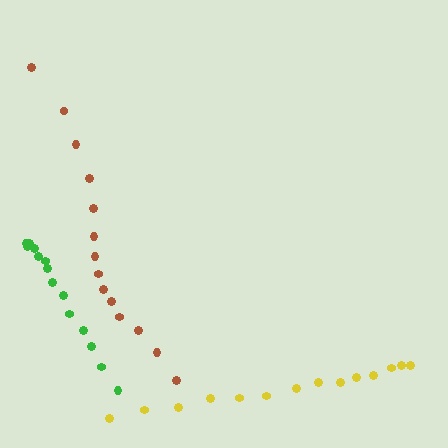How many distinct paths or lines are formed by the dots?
There are 3 distinct paths.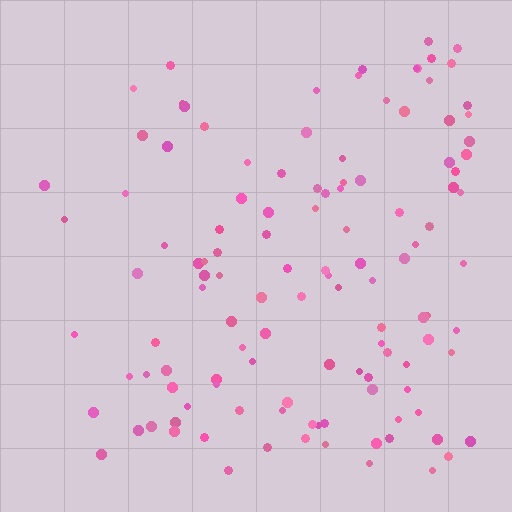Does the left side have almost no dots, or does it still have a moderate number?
Still a moderate number, just noticeably fewer than the right.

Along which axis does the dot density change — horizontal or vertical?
Horizontal.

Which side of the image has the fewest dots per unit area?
The left.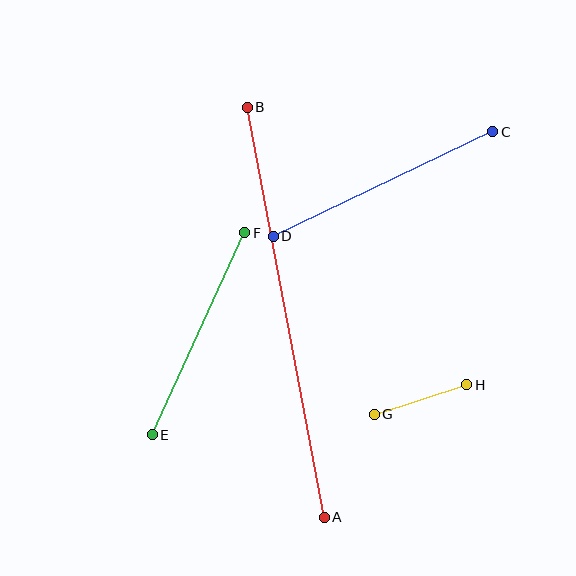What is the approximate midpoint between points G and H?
The midpoint is at approximately (421, 399) pixels.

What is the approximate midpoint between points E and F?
The midpoint is at approximately (198, 334) pixels.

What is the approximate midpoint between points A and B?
The midpoint is at approximately (286, 312) pixels.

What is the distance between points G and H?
The distance is approximately 97 pixels.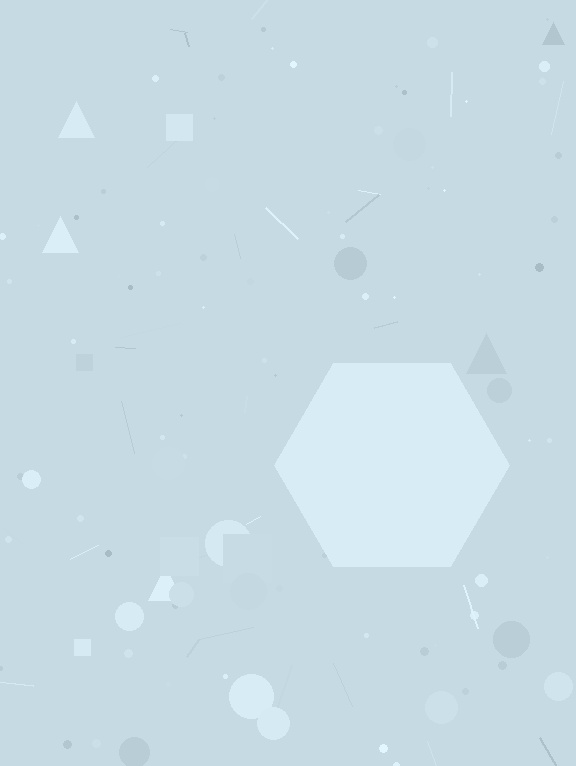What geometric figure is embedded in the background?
A hexagon is embedded in the background.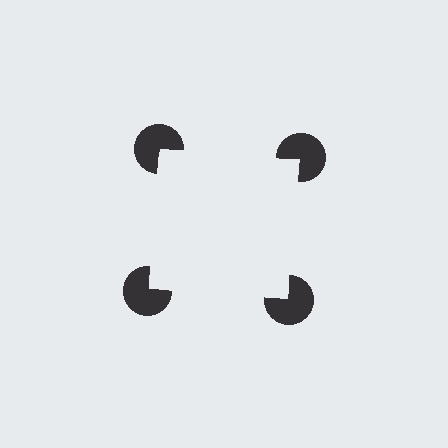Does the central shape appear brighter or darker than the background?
It typically appears slightly brighter than the background, even though no actual brightness change is drawn.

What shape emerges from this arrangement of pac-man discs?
An illusory square — its edges are inferred from the aligned wedge cuts in the pac-man discs, not physically drawn.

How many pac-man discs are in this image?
There are 4 — one at each vertex of the illusory square.